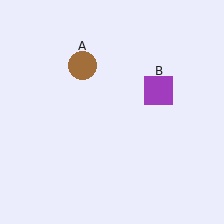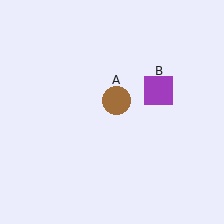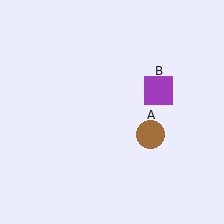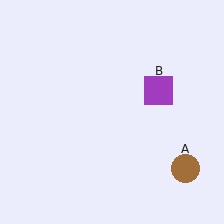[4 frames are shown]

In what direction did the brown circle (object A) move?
The brown circle (object A) moved down and to the right.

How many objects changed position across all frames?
1 object changed position: brown circle (object A).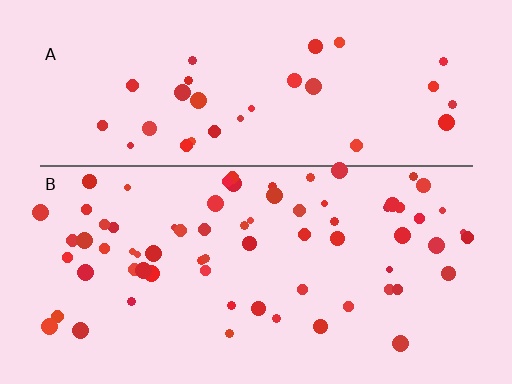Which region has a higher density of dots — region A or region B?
B (the bottom).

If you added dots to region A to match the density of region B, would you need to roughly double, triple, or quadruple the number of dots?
Approximately double.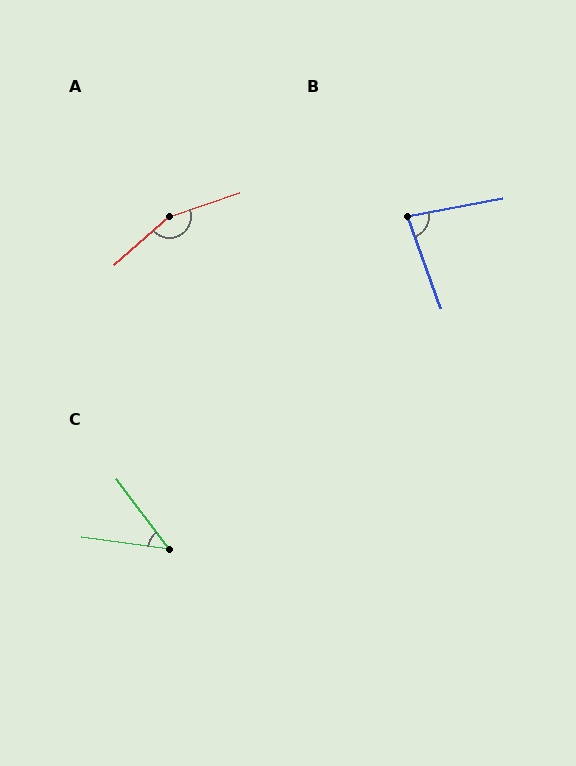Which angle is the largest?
A, at approximately 158 degrees.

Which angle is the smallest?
C, at approximately 45 degrees.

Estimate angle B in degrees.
Approximately 81 degrees.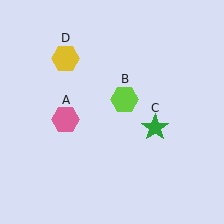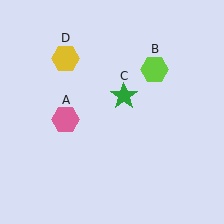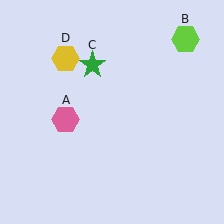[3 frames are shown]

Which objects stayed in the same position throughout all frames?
Pink hexagon (object A) and yellow hexagon (object D) remained stationary.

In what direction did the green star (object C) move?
The green star (object C) moved up and to the left.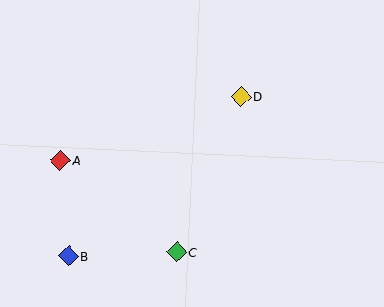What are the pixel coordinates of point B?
Point B is at (68, 256).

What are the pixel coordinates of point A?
Point A is at (60, 160).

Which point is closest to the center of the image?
Point D at (241, 97) is closest to the center.